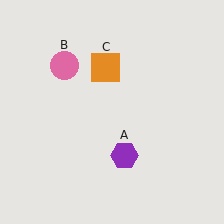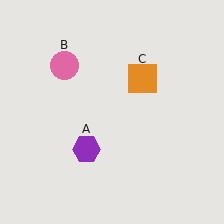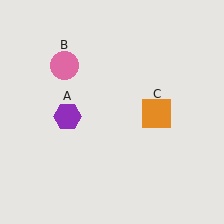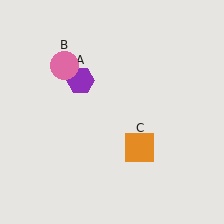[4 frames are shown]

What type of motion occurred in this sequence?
The purple hexagon (object A), orange square (object C) rotated clockwise around the center of the scene.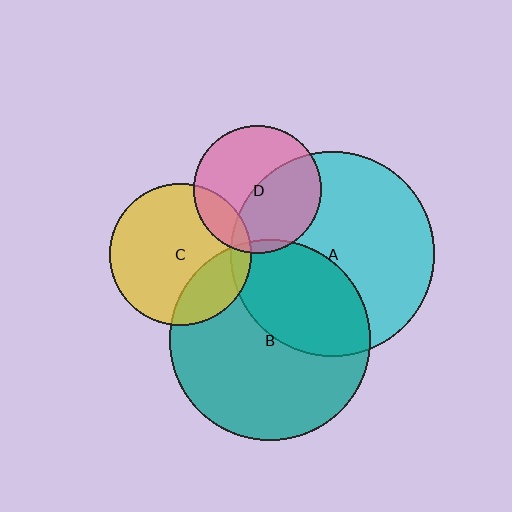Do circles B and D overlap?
Yes.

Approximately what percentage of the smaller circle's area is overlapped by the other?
Approximately 5%.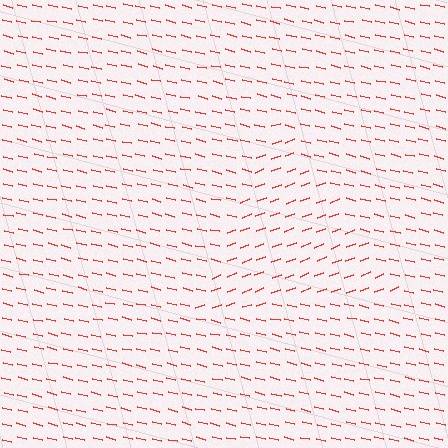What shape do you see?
I see a triangle.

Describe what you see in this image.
The image is filled with small red line segments. A triangle region in the image has lines oriented differently from the surrounding lines, creating a visible texture boundary.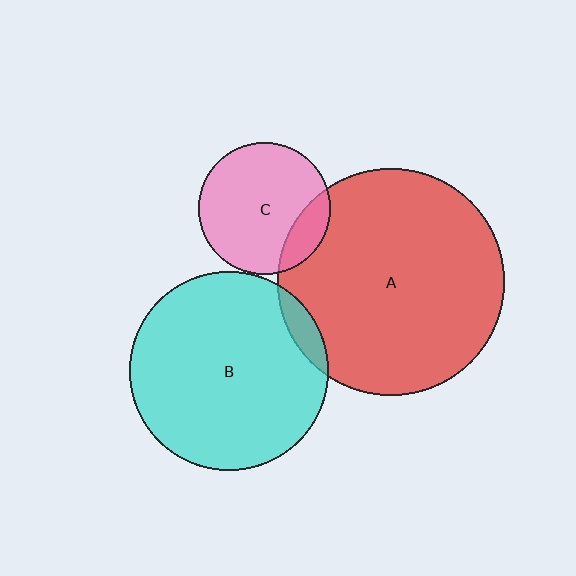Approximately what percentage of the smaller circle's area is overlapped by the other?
Approximately 5%.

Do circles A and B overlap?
Yes.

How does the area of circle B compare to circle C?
Approximately 2.3 times.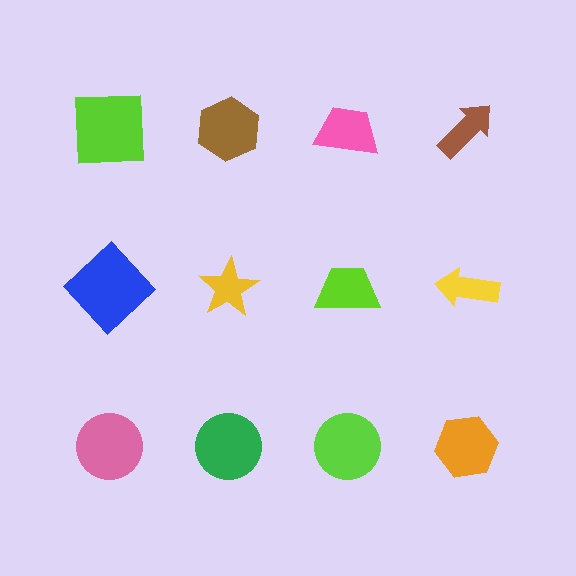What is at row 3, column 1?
A pink circle.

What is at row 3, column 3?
A lime circle.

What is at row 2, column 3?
A lime trapezoid.